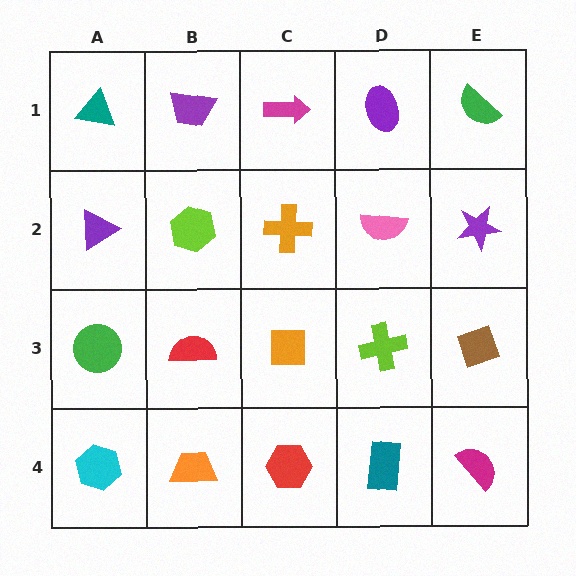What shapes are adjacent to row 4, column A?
A green circle (row 3, column A), an orange trapezoid (row 4, column B).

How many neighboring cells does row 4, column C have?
3.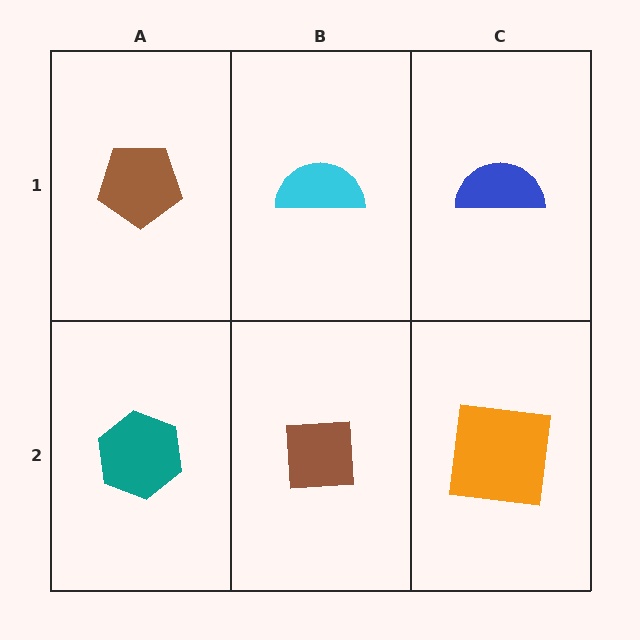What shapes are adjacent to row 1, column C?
An orange square (row 2, column C), a cyan semicircle (row 1, column B).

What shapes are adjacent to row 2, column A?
A brown pentagon (row 1, column A), a brown square (row 2, column B).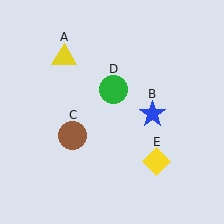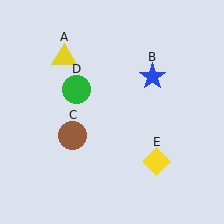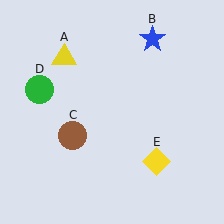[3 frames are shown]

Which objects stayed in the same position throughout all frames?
Yellow triangle (object A) and brown circle (object C) and yellow diamond (object E) remained stationary.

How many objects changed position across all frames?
2 objects changed position: blue star (object B), green circle (object D).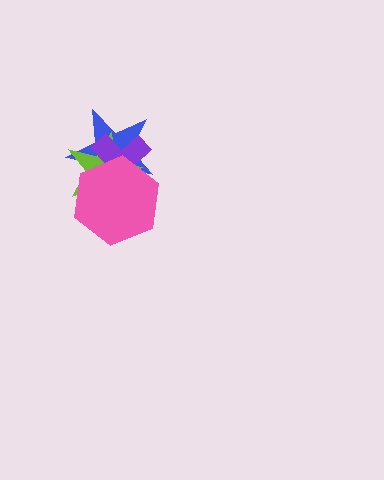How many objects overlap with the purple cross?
3 objects overlap with the purple cross.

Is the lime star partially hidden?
Yes, it is partially covered by another shape.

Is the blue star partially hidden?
Yes, it is partially covered by another shape.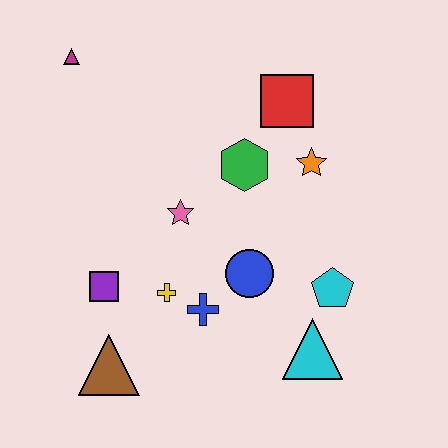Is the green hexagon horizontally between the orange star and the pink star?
Yes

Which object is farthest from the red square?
The brown triangle is farthest from the red square.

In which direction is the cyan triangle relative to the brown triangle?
The cyan triangle is to the right of the brown triangle.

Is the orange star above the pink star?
Yes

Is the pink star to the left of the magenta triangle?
No